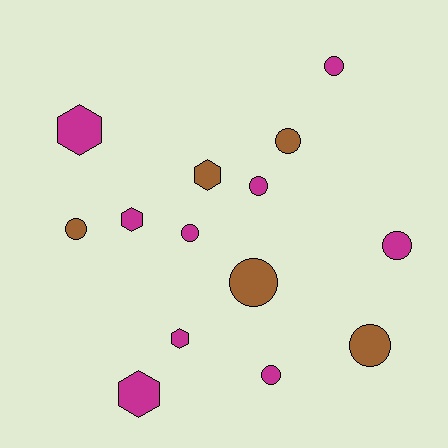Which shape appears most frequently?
Circle, with 9 objects.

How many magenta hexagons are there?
There are 4 magenta hexagons.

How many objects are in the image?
There are 14 objects.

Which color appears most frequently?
Magenta, with 9 objects.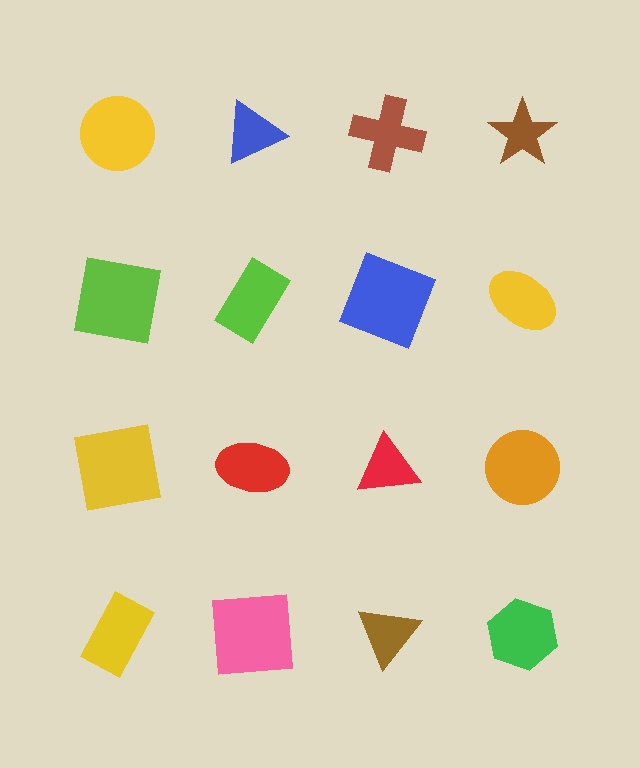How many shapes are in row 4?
4 shapes.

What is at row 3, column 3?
A red triangle.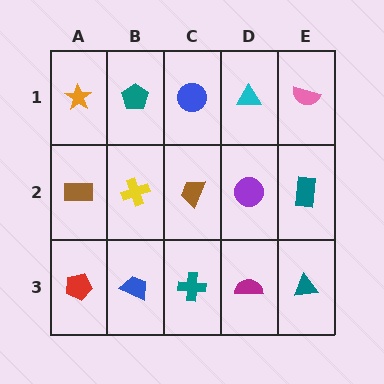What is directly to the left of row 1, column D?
A blue circle.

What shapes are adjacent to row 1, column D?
A purple circle (row 2, column D), a blue circle (row 1, column C), a pink semicircle (row 1, column E).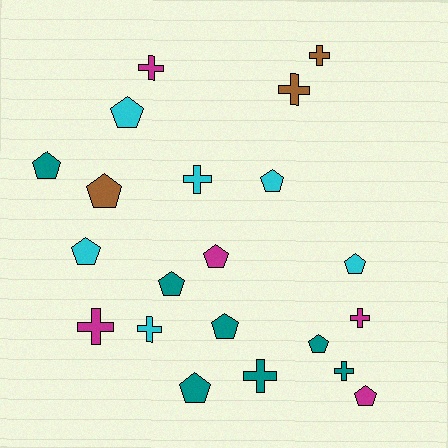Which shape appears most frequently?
Pentagon, with 12 objects.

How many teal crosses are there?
There are 2 teal crosses.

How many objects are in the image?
There are 21 objects.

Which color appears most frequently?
Teal, with 7 objects.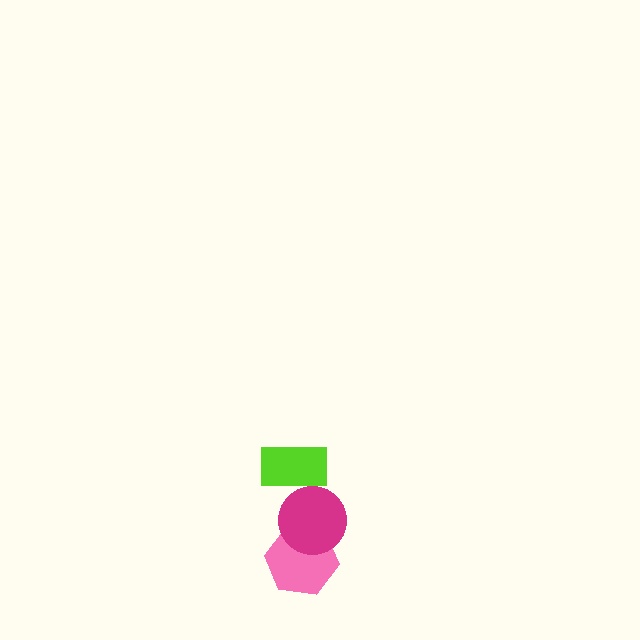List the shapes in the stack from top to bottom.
From top to bottom: the lime rectangle, the magenta circle, the pink hexagon.